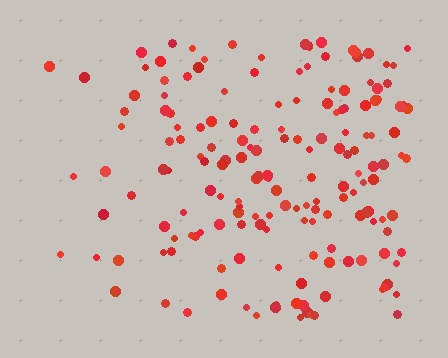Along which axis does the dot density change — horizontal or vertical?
Horizontal.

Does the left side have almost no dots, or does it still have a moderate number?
Still a moderate number, just noticeably fewer than the right.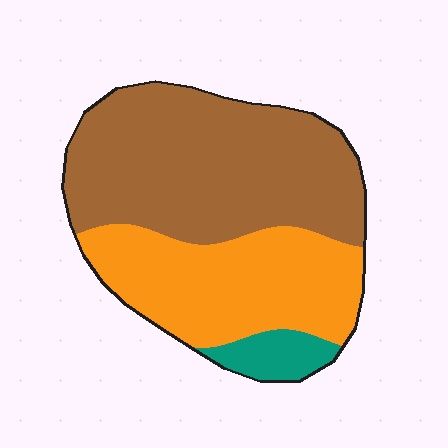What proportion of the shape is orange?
Orange takes up about three eighths (3/8) of the shape.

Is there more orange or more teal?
Orange.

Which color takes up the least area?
Teal, at roughly 5%.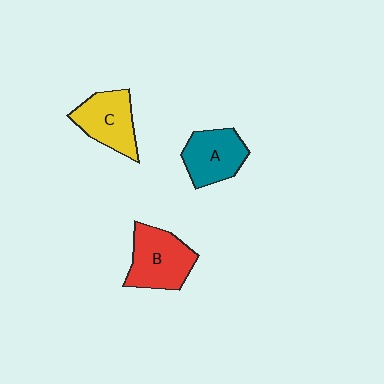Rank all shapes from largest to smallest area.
From largest to smallest: B (red), C (yellow), A (teal).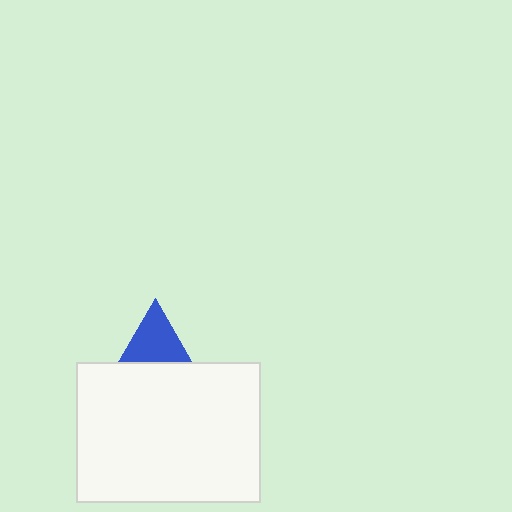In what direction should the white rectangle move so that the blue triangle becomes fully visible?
The white rectangle should move down. That is the shortest direction to clear the overlap and leave the blue triangle fully visible.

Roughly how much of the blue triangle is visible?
A small part of it is visible (roughly 41%).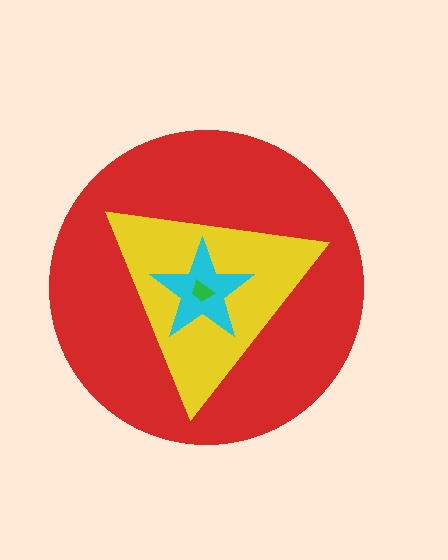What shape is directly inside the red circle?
The yellow triangle.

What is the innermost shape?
The green trapezoid.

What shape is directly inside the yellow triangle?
The cyan star.